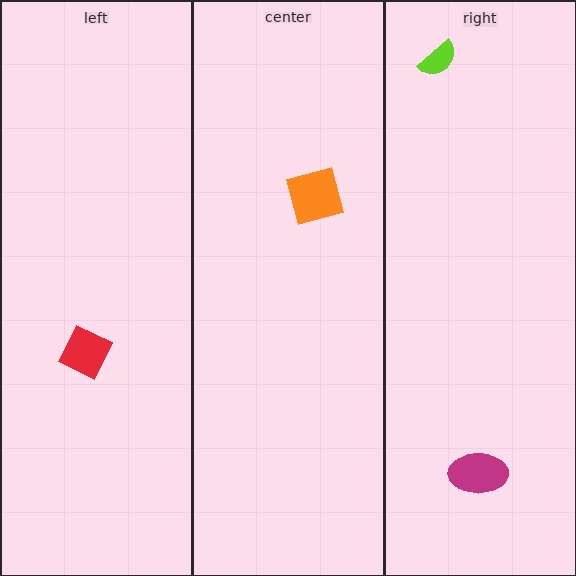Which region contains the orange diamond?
The center region.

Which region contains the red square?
The left region.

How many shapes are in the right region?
2.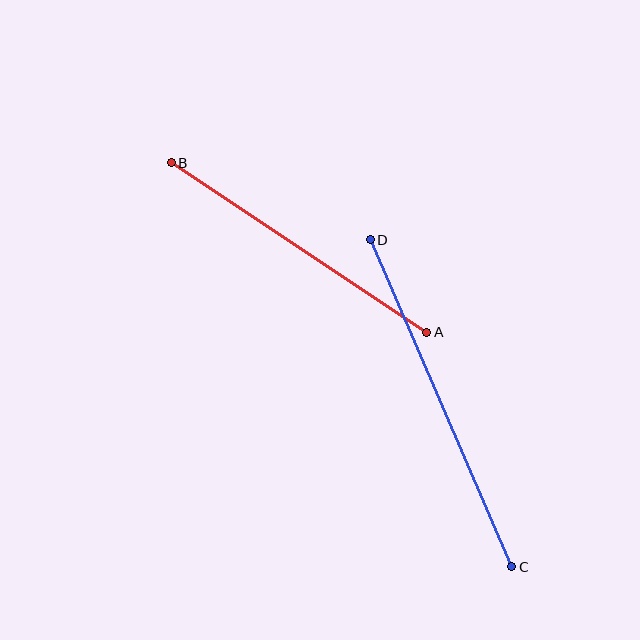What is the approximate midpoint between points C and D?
The midpoint is at approximately (441, 403) pixels.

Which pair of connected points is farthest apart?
Points C and D are farthest apart.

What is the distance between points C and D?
The distance is approximately 356 pixels.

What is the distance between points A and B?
The distance is approximately 307 pixels.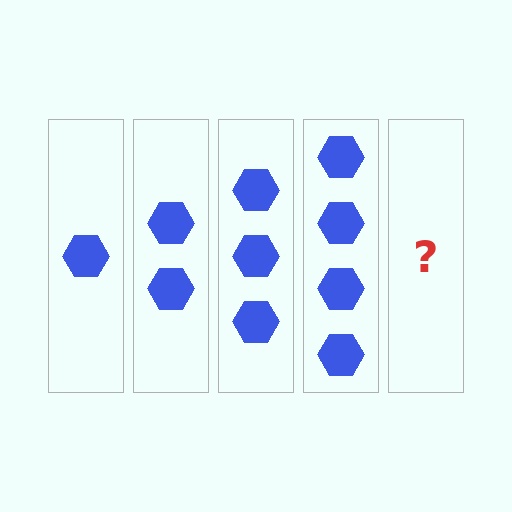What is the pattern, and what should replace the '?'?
The pattern is that each step adds one more hexagon. The '?' should be 5 hexagons.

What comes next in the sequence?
The next element should be 5 hexagons.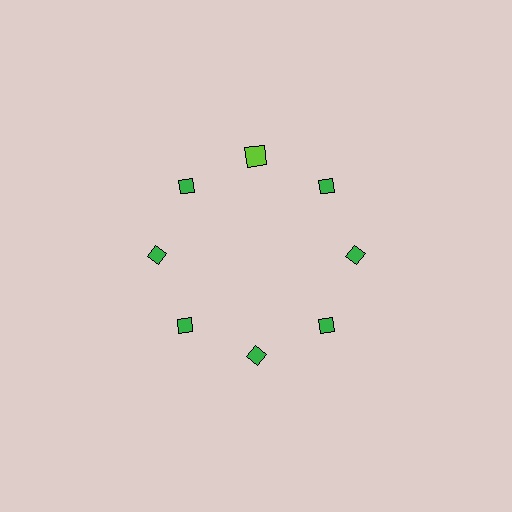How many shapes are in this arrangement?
There are 8 shapes arranged in a ring pattern.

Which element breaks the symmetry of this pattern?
The lime square at roughly the 12 o'clock position breaks the symmetry. All other shapes are green diamonds.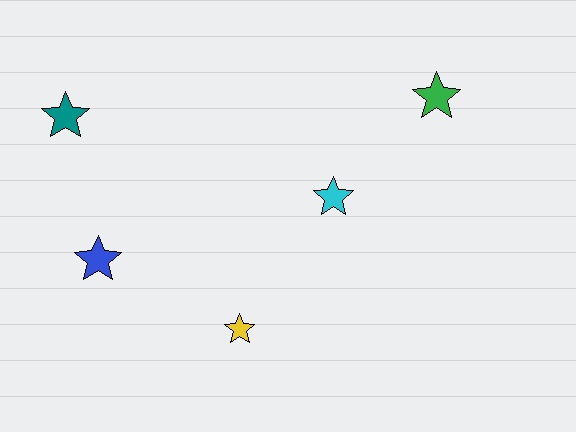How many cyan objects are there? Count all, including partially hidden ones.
There is 1 cyan object.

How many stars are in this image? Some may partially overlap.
There are 5 stars.